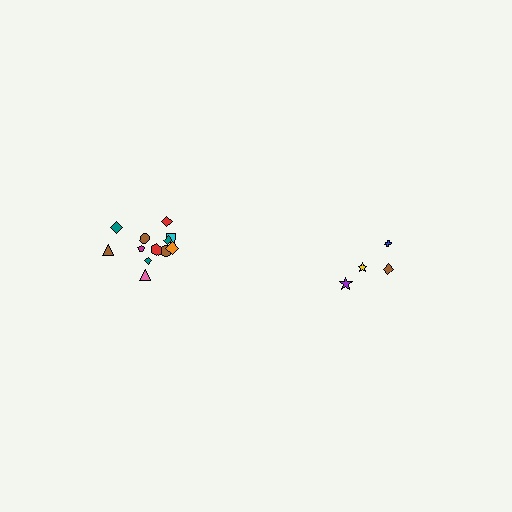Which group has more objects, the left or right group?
The left group.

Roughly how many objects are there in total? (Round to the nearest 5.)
Roughly 15 objects in total.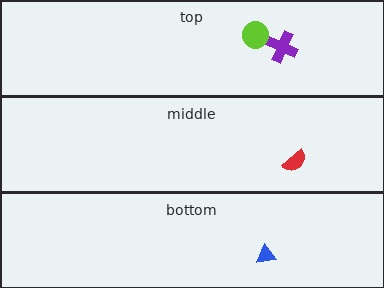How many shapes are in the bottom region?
1.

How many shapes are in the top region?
2.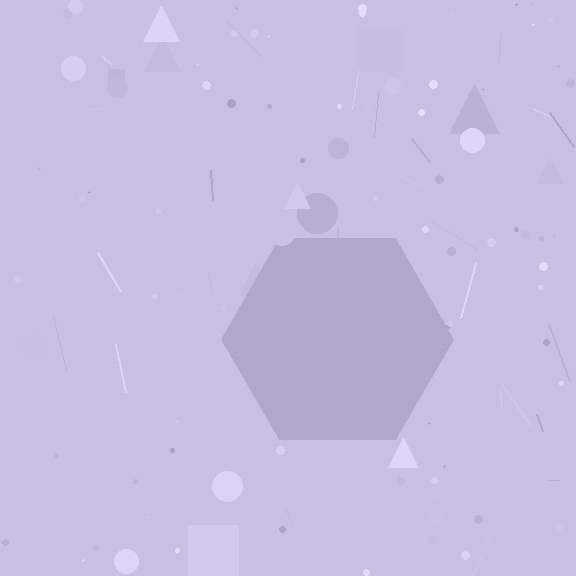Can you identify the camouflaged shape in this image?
The camouflaged shape is a hexagon.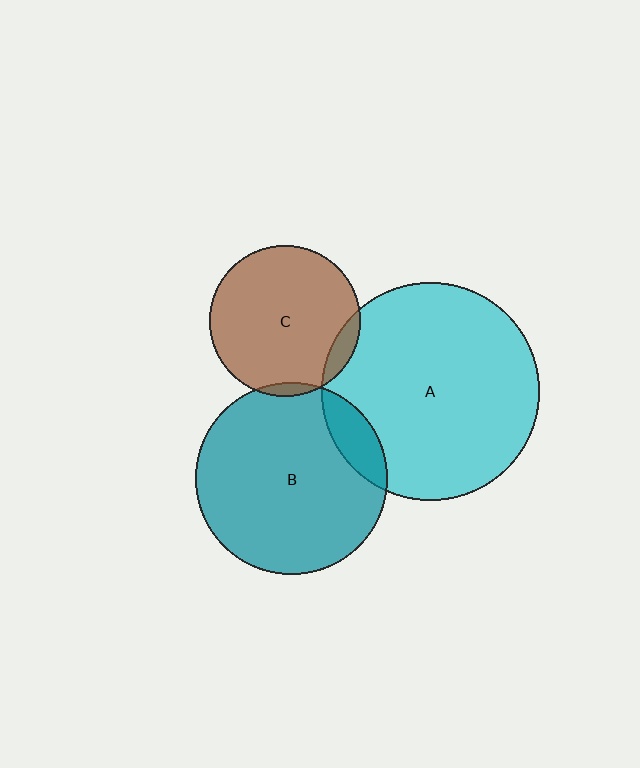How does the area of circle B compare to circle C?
Approximately 1.6 times.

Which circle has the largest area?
Circle A (cyan).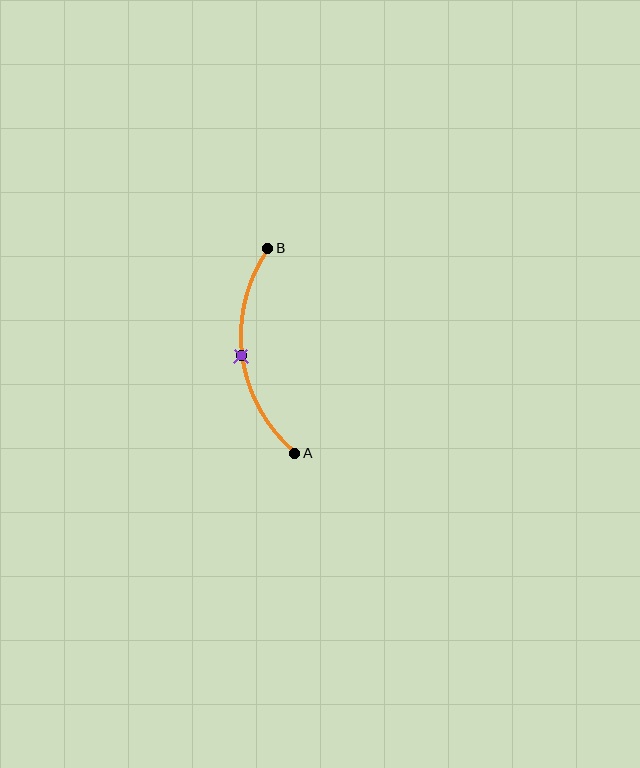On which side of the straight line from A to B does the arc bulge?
The arc bulges to the left of the straight line connecting A and B.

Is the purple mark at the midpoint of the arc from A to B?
Yes. The purple mark lies on the arc at equal arc-length from both A and B — it is the arc midpoint.